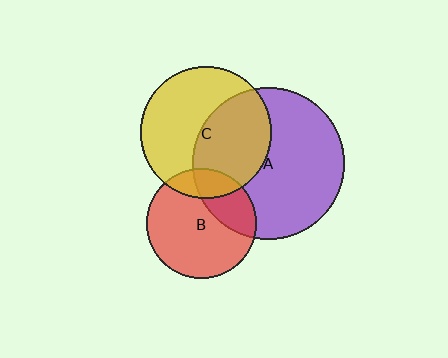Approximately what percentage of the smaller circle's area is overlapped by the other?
Approximately 45%.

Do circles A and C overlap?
Yes.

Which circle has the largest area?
Circle A (purple).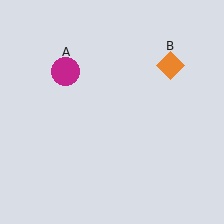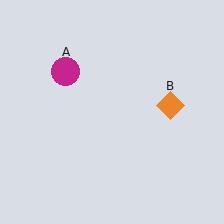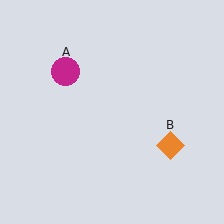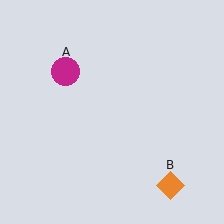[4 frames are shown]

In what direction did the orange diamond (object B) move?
The orange diamond (object B) moved down.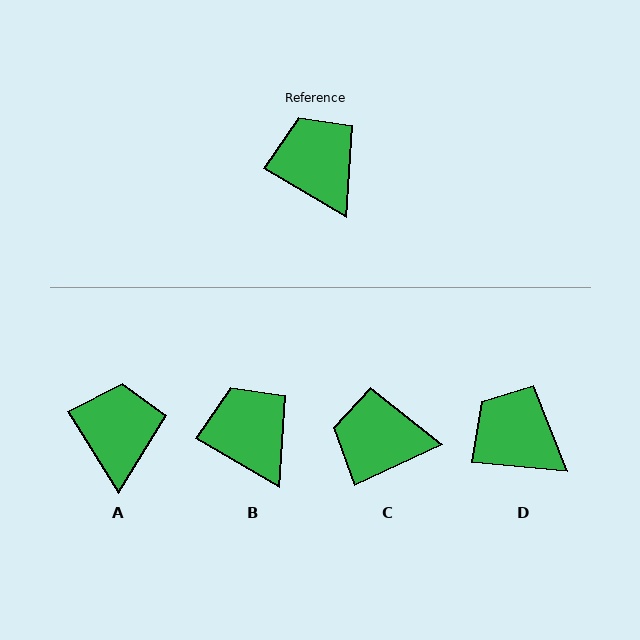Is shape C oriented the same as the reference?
No, it is off by about 55 degrees.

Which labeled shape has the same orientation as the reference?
B.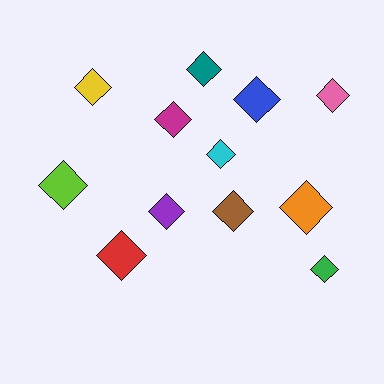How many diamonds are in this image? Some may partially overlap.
There are 12 diamonds.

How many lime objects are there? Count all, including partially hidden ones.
There is 1 lime object.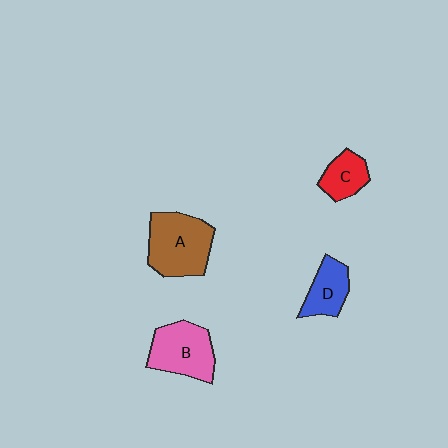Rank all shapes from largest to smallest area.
From largest to smallest: A (brown), B (pink), D (blue), C (red).